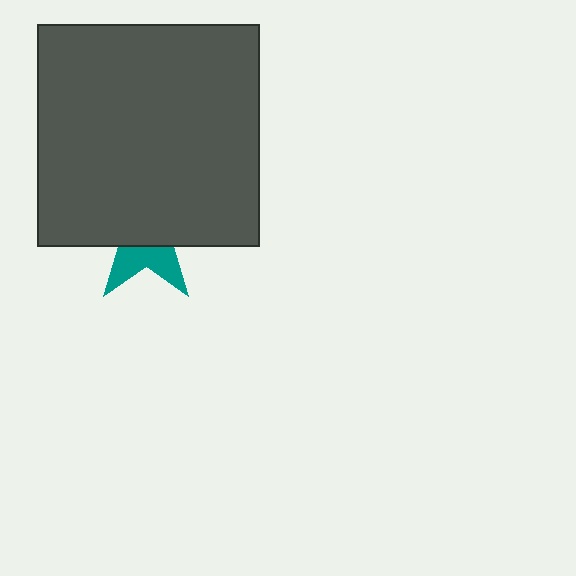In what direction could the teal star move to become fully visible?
The teal star could move down. That would shift it out from behind the dark gray square entirely.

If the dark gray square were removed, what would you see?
You would see the complete teal star.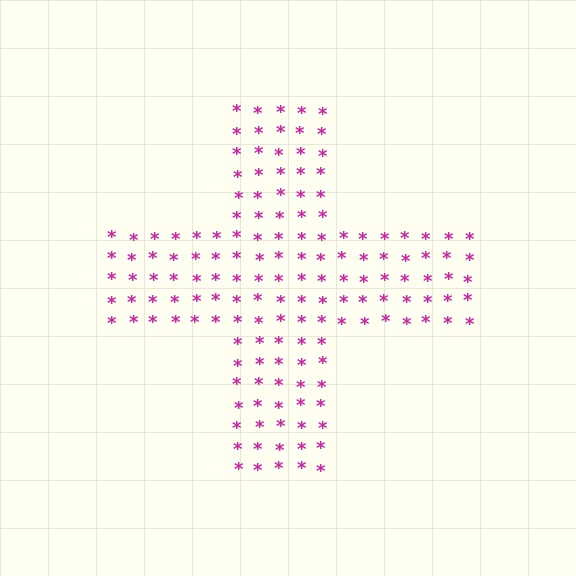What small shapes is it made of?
It is made of small asterisks.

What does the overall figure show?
The overall figure shows a cross.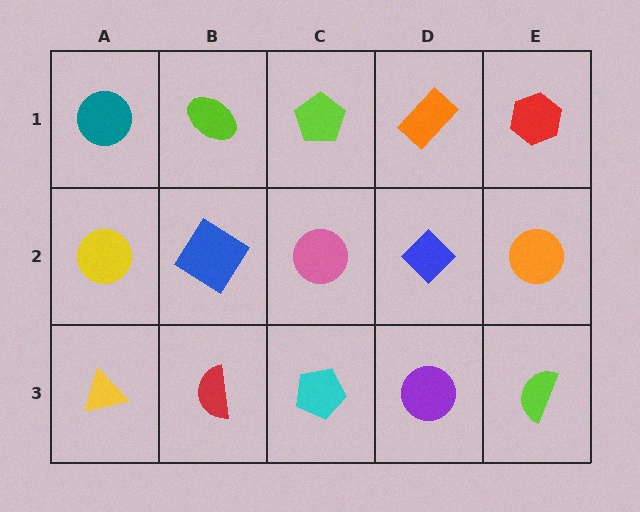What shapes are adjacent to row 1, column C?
A pink circle (row 2, column C), a lime ellipse (row 1, column B), an orange rectangle (row 1, column D).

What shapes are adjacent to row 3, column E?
An orange circle (row 2, column E), a purple circle (row 3, column D).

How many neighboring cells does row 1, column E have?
2.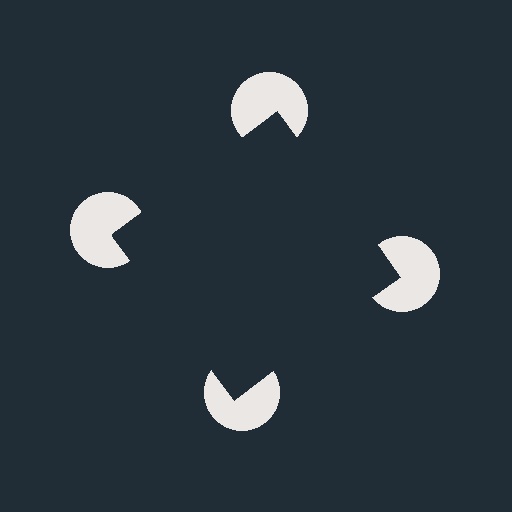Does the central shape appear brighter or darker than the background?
It typically appears slightly darker than the background, even though no actual brightness change is drawn.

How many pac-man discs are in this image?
There are 4 — one at each vertex of the illusory square.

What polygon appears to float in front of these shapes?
An illusory square — its edges are inferred from the aligned wedge cuts in the pac-man discs, not physically drawn.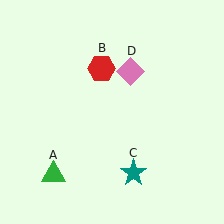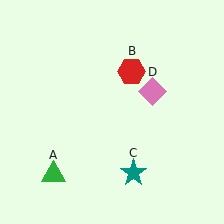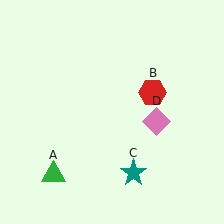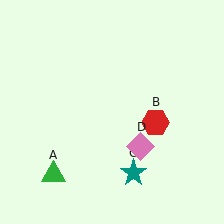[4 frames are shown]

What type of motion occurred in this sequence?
The red hexagon (object B), pink diamond (object D) rotated clockwise around the center of the scene.